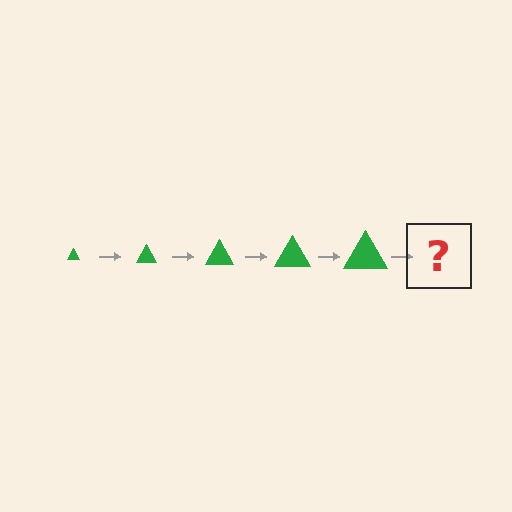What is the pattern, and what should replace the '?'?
The pattern is that the triangle gets progressively larger each step. The '?' should be a green triangle, larger than the previous one.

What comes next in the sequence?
The next element should be a green triangle, larger than the previous one.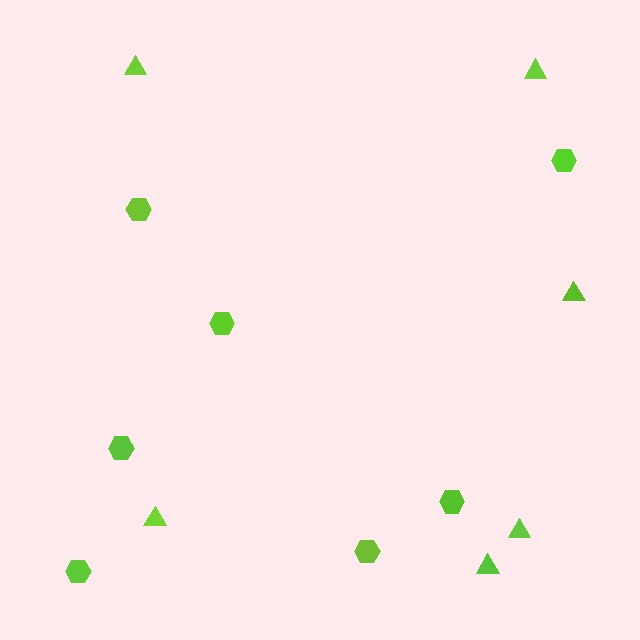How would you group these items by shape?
There are 2 groups: one group of triangles (6) and one group of hexagons (7).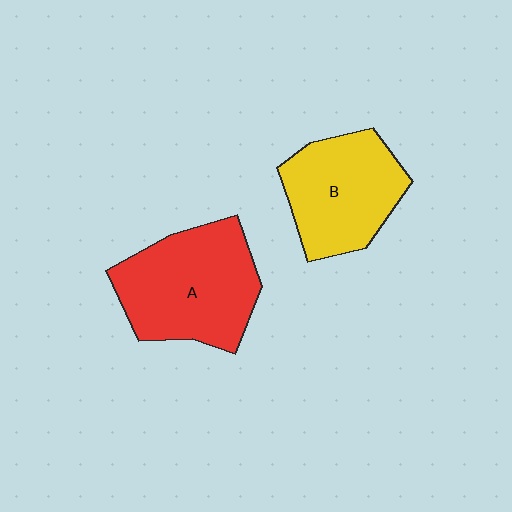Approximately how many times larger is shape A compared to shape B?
Approximately 1.2 times.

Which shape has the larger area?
Shape A (red).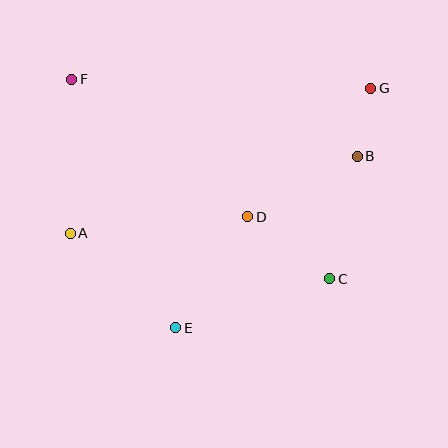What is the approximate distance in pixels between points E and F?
The distance between E and F is approximately 269 pixels.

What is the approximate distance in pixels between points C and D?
The distance between C and D is approximately 103 pixels.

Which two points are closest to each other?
Points B and G are closest to each other.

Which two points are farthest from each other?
Points A and G are farthest from each other.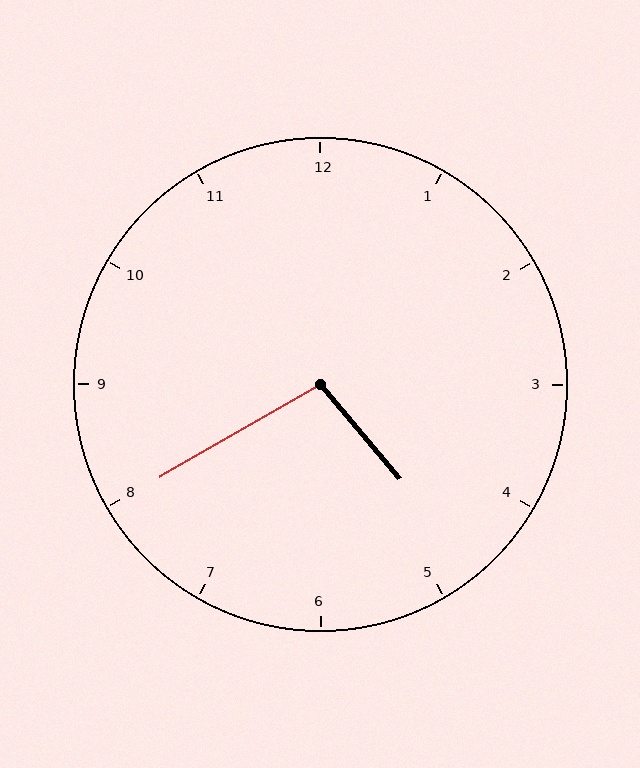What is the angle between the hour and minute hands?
Approximately 100 degrees.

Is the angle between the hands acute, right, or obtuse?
It is obtuse.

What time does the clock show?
4:40.